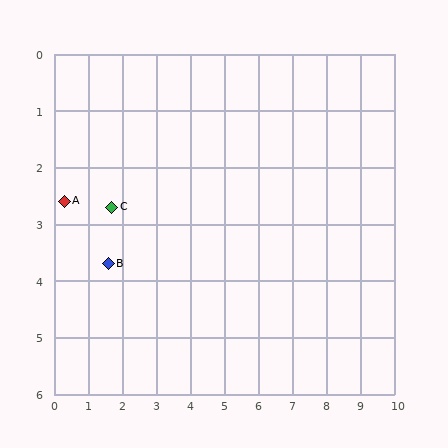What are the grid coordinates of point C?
Point C is at approximately (1.7, 2.7).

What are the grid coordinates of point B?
Point B is at approximately (1.6, 3.7).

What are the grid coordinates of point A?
Point A is at approximately (0.3, 2.6).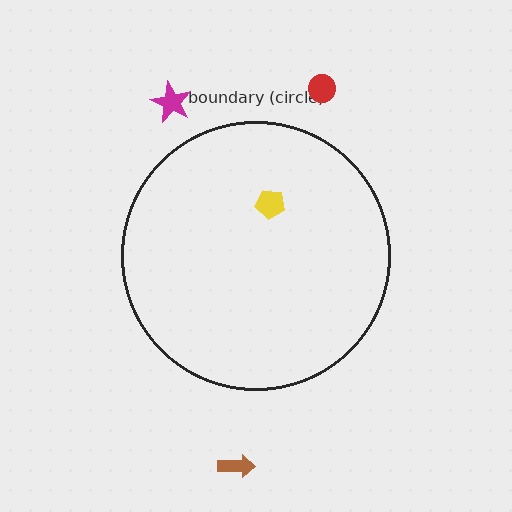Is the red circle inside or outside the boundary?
Outside.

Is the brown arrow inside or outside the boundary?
Outside.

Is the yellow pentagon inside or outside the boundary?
Inside.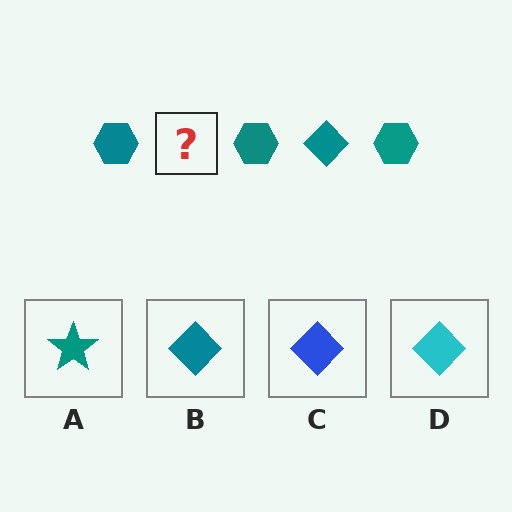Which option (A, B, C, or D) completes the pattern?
B.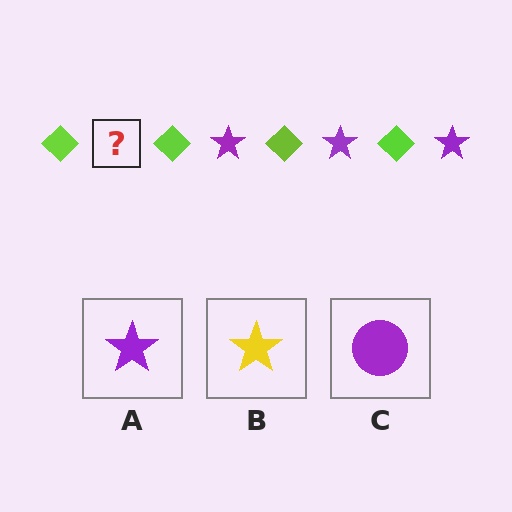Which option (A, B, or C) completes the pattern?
A.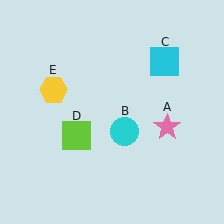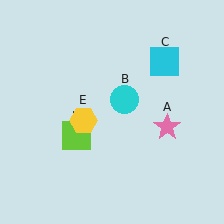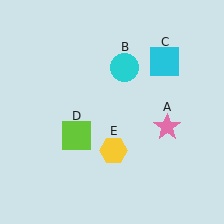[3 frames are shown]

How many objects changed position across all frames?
2 objects changed position: cyan circle (object B), yellow hexagon (object E).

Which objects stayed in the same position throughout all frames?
Pink star (object A) and cyan square (object C) and lime square (object D) remained stationary.